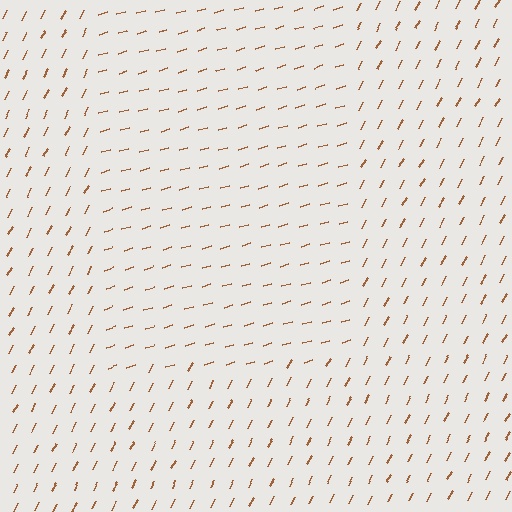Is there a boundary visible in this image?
Yes, there is a texture boundary formed by a change in line orientation.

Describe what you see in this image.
The image is filled with small brown line segments. A rectangle region in the image has lines oriented differently from the surrounding lines, creating a visible texture boundary.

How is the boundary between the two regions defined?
The boundary is defined purely by a change in line orientation (approximately 45 degrees difference). All lines are the same color and thickness.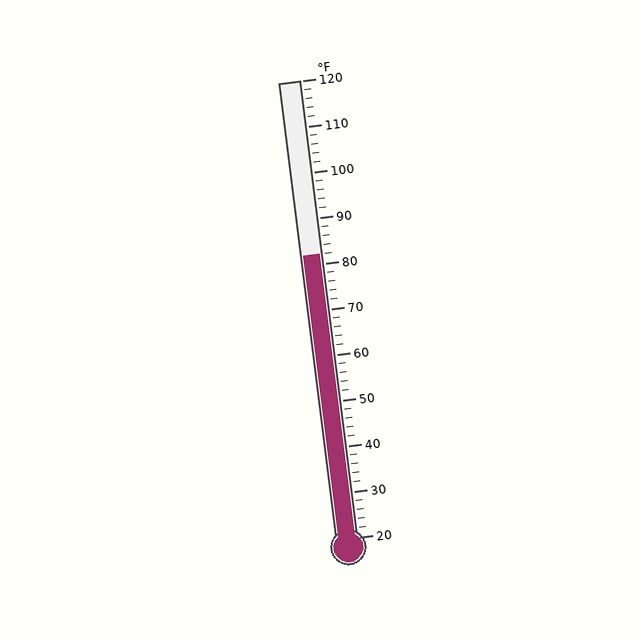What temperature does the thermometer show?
The thermometer shows approximately 82°F.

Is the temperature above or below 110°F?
The temperature is below 110°F.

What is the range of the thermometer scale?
The thermometer scale ranges from 20°F to 120°F.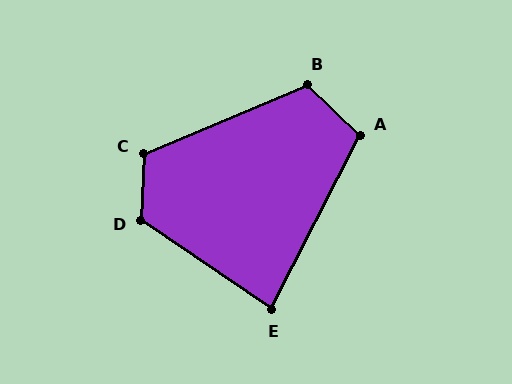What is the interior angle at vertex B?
Approximately 113 degrees (obtuse).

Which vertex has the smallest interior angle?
E, at approximately 83 degrees.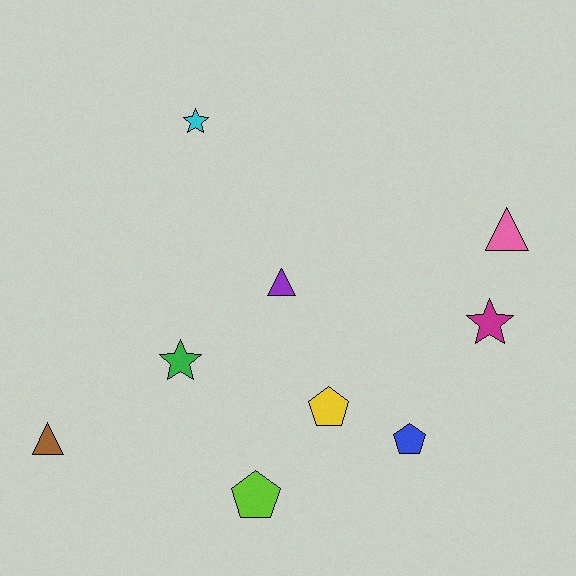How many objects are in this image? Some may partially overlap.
There are 9 objects.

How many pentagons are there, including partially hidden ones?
There are 3 pentagons.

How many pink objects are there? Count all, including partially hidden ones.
There is 1 pink object.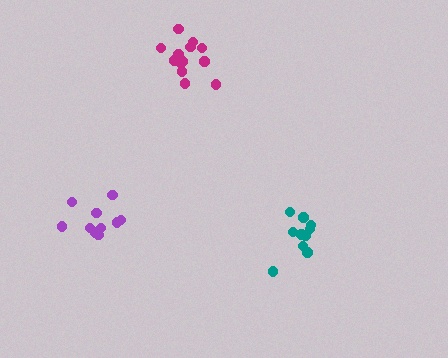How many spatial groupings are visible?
There are 3 spatial groupings.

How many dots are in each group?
Group 1: 10 dots, Group 2: 10 dots, Group 3: 13 dots (33 total).